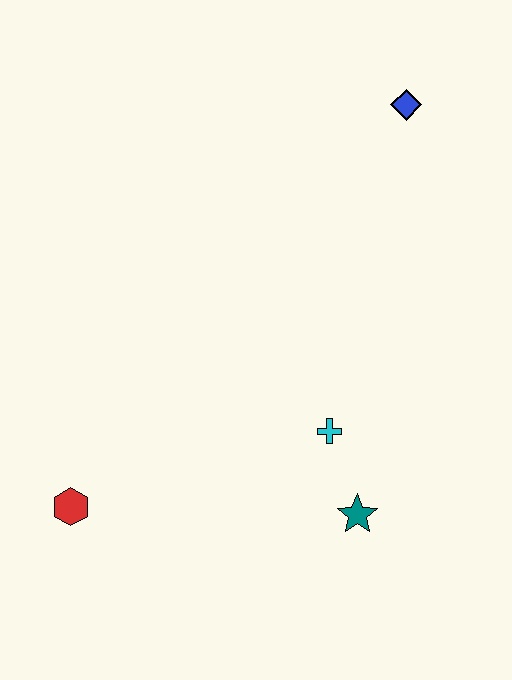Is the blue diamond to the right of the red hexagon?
Yes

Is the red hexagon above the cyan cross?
No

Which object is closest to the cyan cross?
The teal star is closest to the cyan cross.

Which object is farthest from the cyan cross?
The blue diamond is farthest from the cyan cross.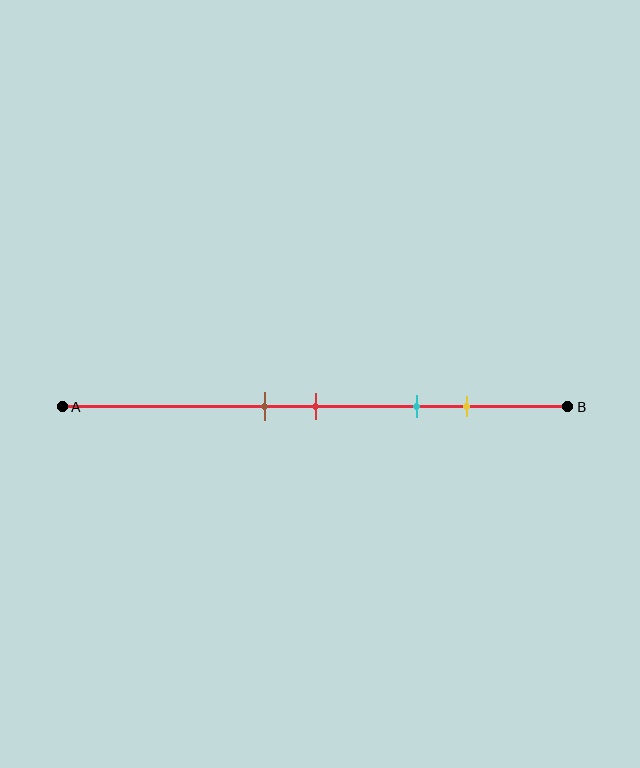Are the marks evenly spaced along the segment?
No, the marks are not evenly spaced.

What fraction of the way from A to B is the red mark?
The red mark is approximately 50% (0.5) of the way from A to B.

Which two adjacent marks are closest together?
The brown and red marks are the closest adjacent pair.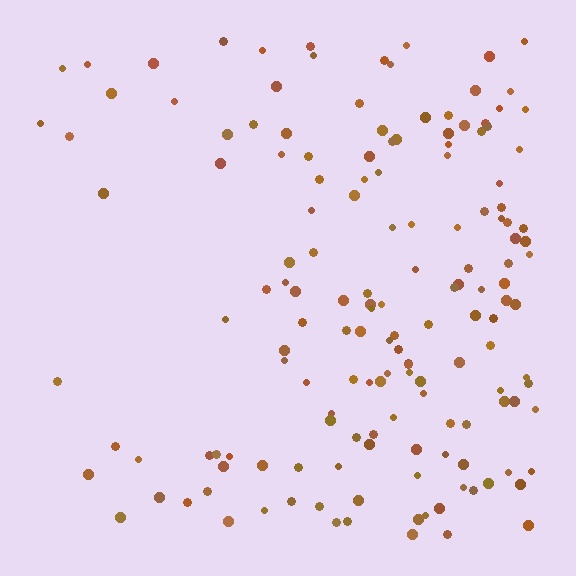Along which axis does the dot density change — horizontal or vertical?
Horizontal.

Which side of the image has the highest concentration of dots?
The right.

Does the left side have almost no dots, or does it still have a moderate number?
Still a moderate number, just noticeably fewer than the right.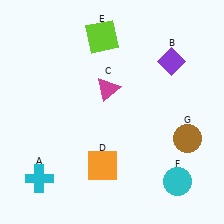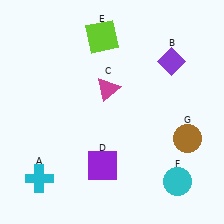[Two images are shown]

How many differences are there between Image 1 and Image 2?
There is 1 difference between the two images.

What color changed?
The square (D) changed from orange in Image 1 to purple in Image 2.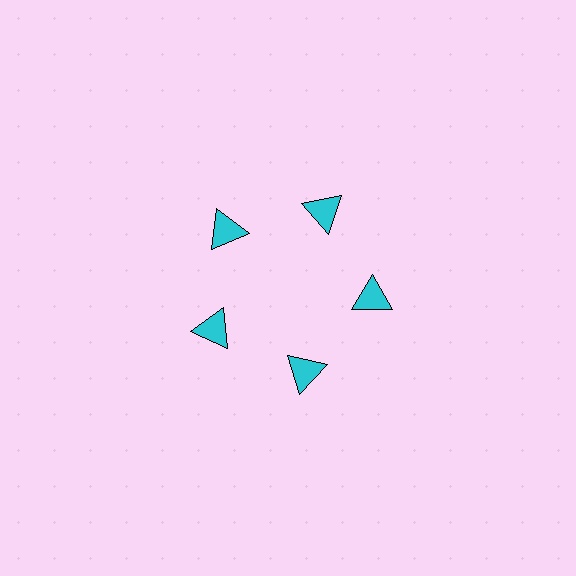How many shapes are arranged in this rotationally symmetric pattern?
There are 5 shapes, arranged in 5 groups of 1.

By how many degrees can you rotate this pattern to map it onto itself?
The pattern maps onto itself every 72 degrees of rotation.